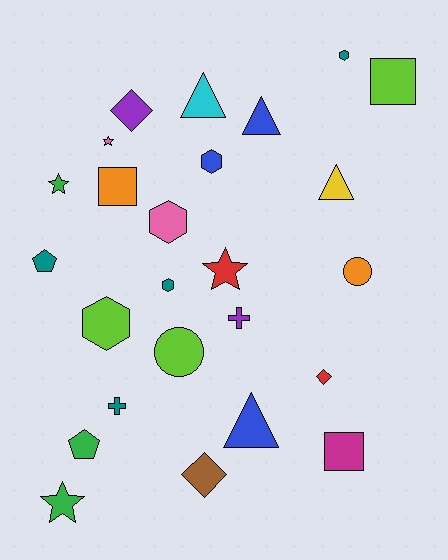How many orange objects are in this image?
There are 2 orange objects.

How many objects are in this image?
There are 25 objects.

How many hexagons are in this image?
There are 5 hexagons.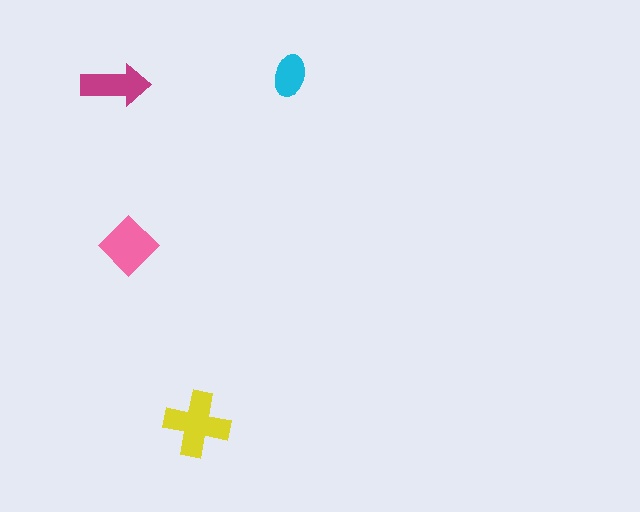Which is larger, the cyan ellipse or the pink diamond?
The pink diamond.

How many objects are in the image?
There are 4 objects in the image.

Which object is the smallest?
The cyan ellipse.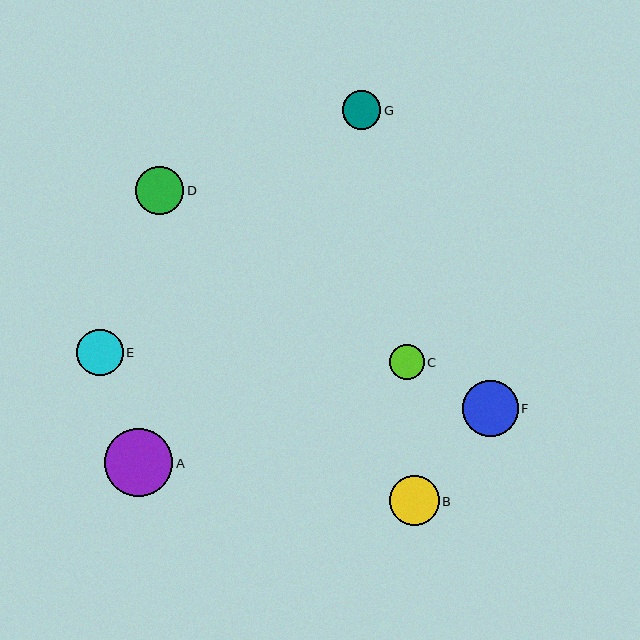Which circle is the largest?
Circle A is the largest with a size of approximately 68 pixels.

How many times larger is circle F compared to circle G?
Circle F is approximately 1.5 times the size of circle G.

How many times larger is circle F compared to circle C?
Circle F is approximately 1.6 times the size of circle C.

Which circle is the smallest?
Circle C is the smallest with a size of approximately 35 pixels.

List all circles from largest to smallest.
From largest to smallest: A, F, B, D, E, G, C.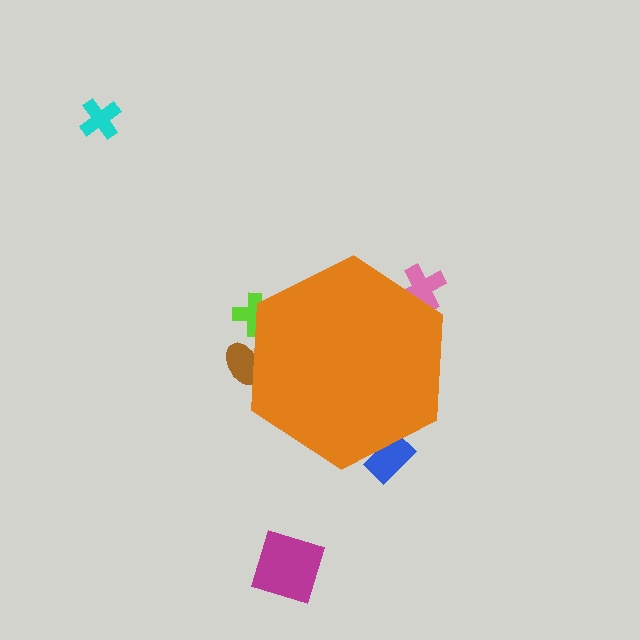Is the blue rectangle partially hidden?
Yes, the blue rectangle is partially hidden behind the orange hexagon.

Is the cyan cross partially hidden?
No, the cyan cross is fully visible.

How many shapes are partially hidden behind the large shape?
4 shapes are partially hidden.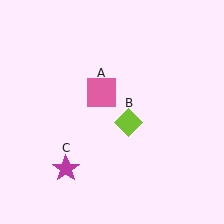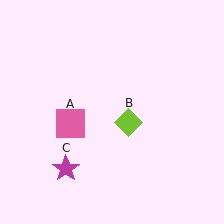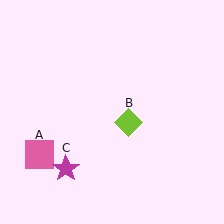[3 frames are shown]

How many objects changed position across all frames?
1 object changed position: pink square (object A).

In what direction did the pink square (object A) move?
The pink square (object A) moved down and to the left.